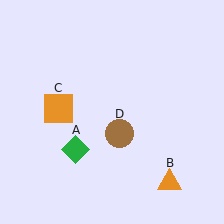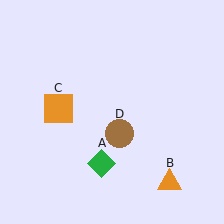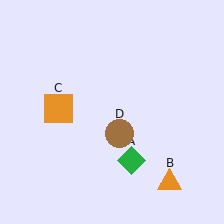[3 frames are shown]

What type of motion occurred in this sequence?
The green diamond (object A) rotated counterclockwise around the center of the scene.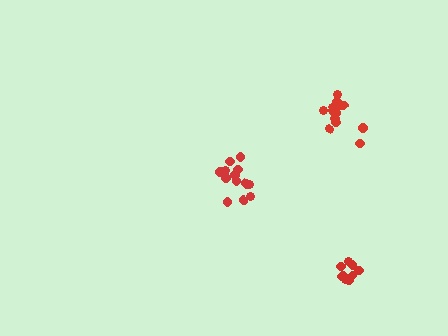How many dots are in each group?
Group 1: 13 dots, Group 2: 8 dots, Group 3: 13 dots (34 total).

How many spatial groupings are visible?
There are 3 spatial groupings.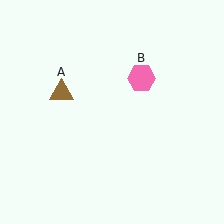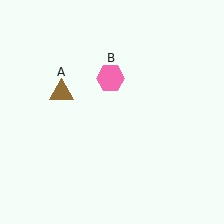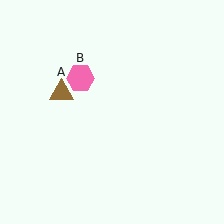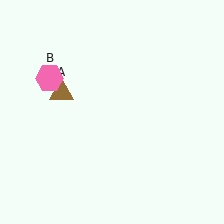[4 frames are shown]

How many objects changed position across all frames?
1 object changed position: pink hexagon (object B).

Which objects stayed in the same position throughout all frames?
Brown triangle (object A) remained stationary.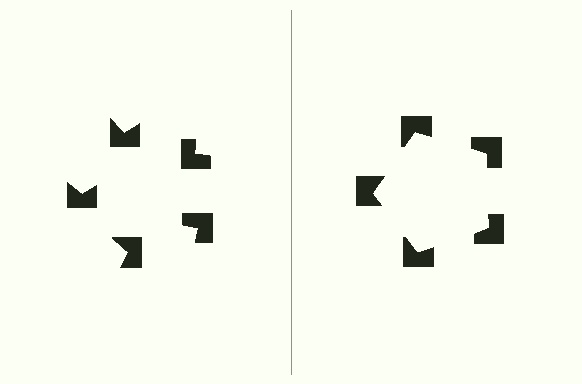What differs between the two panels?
The notched squares are positioned identically on both sides; only the wedge orientations differ. On the right they align to a pentagon; on the left they are misaligned.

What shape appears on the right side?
An illusory pentagon.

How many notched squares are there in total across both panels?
10 — 5 on each side.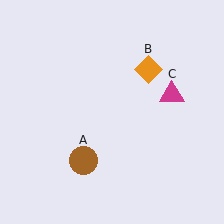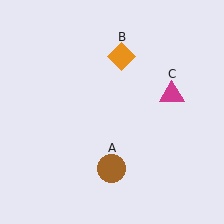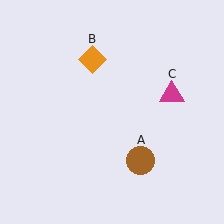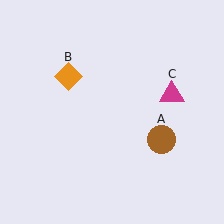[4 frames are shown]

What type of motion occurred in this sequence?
The brown circle (object A), orange diamond (object B) rotated counterclockwise around the center of the scene.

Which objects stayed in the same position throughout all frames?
Magenta triangle (object C) remained stationary.